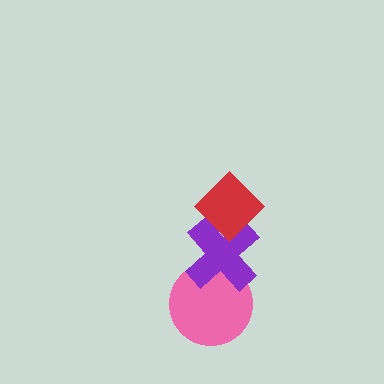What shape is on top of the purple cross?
The red diamond is on top of the purple cross.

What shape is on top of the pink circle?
The purple cross is on top of the pink circle.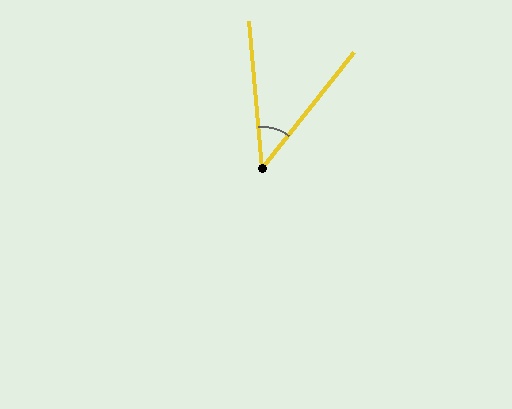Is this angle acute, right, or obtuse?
It is acute.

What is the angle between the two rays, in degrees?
Approximately 44 degrees.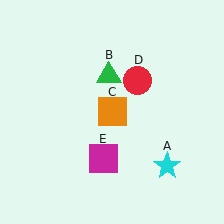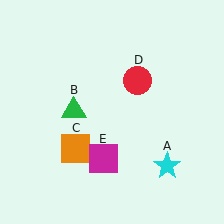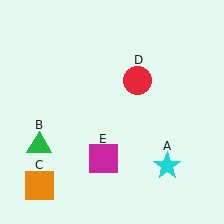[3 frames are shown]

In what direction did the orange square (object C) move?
The orange square (object C) moved down and to the left.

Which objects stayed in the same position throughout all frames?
Cyan star (object A) and red circle (object D) and magenta square (object E) remained stationary.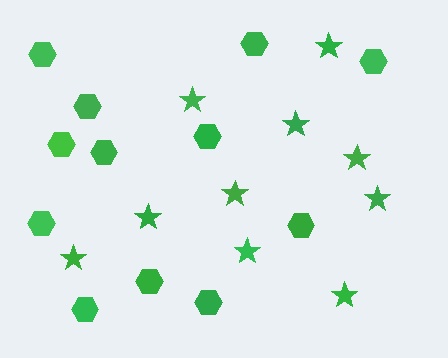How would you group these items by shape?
There are 2 groups: one group of stars (10) and one group of hexagons (12).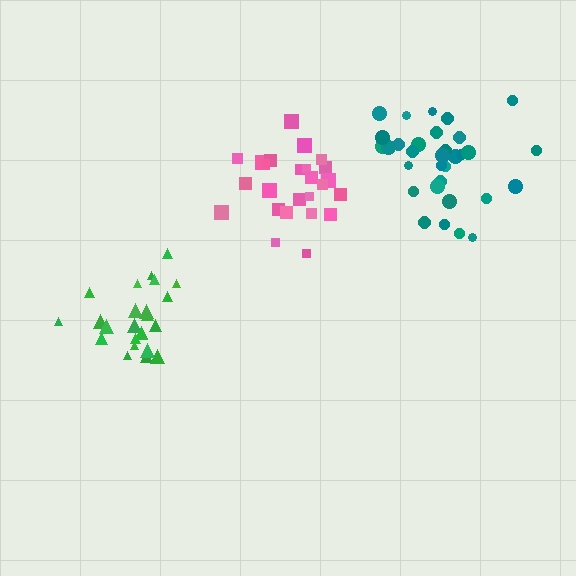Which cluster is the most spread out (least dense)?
Teal.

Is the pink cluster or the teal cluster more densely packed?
Pink.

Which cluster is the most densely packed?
Green.